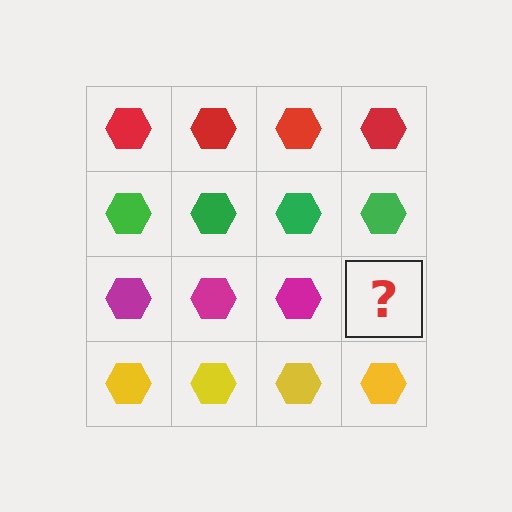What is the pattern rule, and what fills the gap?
The rule is that each row has a consistent color. The gap should be filled with a magenta hexagon.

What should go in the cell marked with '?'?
The missing cell should contain a magenta hexagon.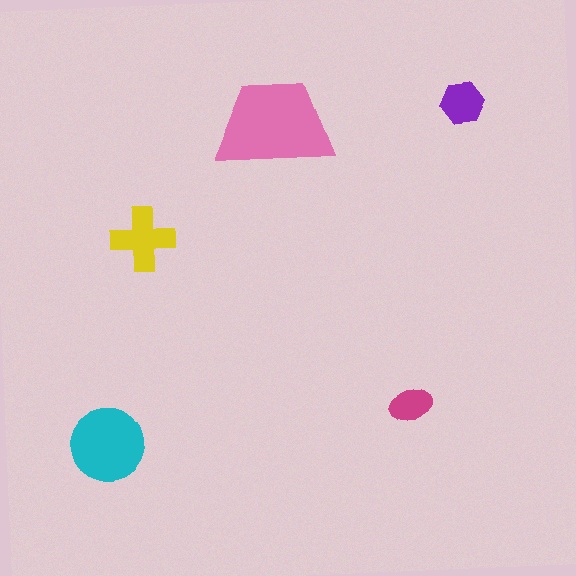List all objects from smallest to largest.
The magenta ellipse, the purple hexagon, the yellow cross, the cyan circle, the pink trapezoid.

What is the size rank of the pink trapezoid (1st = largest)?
1st.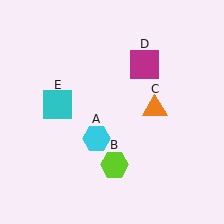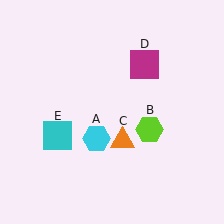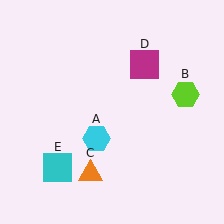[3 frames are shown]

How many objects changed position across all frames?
3 objects changed position: lime hexagon (object B), orange triangle (object C), cyan square (object E).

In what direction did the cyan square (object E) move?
The cyan square (object E) moved down.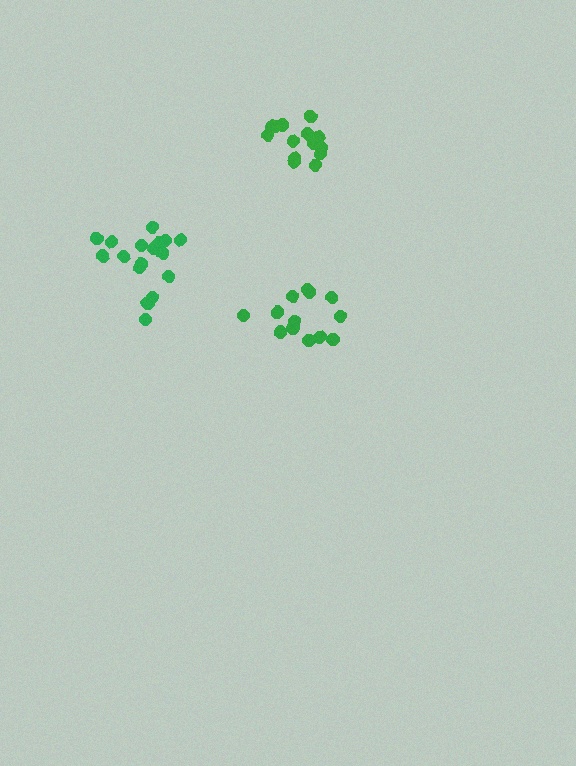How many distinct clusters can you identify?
There are 3 distinct clusters.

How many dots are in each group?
Group 1: 17 dots, Group 2: 14 dots, Group 3: 13 dots (44 total).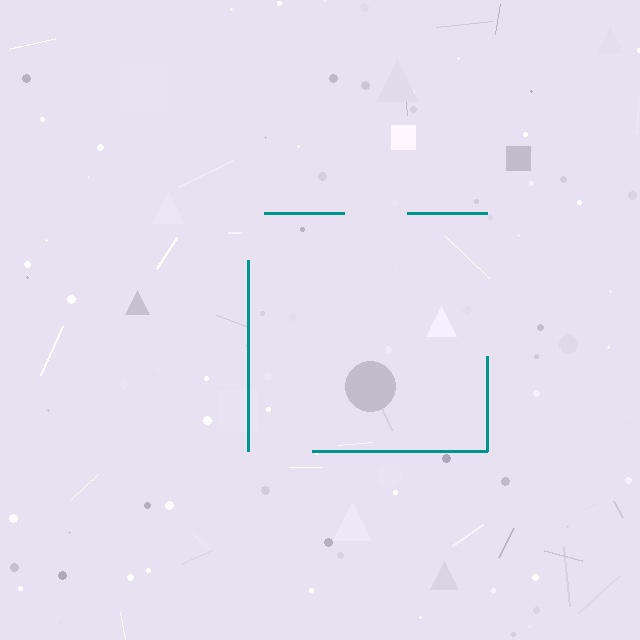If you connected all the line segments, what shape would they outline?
They would outline a square.